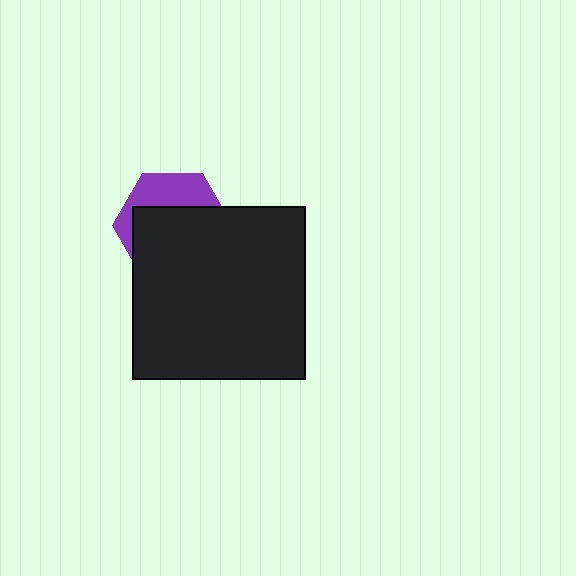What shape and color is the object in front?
The object in front is a black square.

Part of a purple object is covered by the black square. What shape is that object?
It is a hexagon.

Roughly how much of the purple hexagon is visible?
A small part of it is visible (roughly 33%).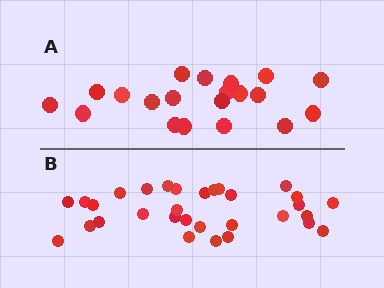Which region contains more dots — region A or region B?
Region B (the bottom region) has more dots.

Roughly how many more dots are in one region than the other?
Region B has roughly 12 or so more dots than region A.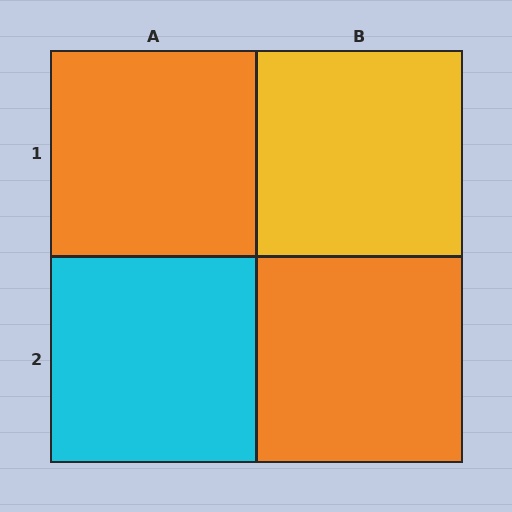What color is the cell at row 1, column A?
Orange.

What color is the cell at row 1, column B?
Yellow.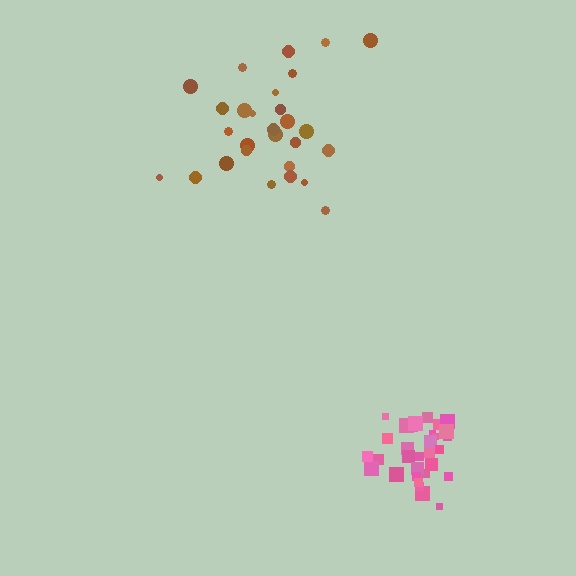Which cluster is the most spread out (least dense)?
Brown.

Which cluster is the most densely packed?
Pink.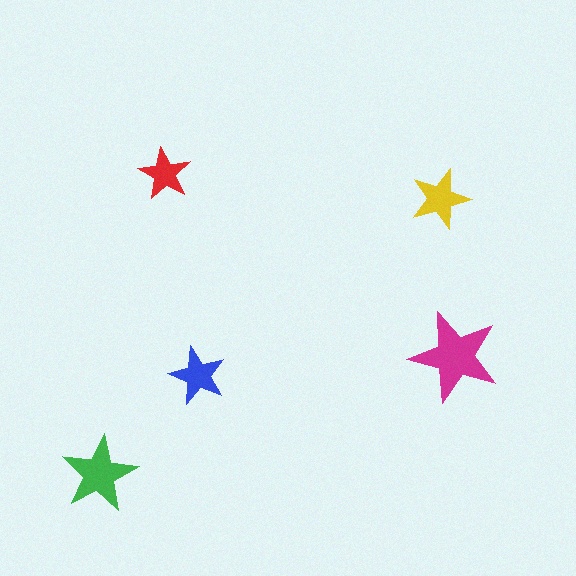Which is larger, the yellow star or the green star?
The green one.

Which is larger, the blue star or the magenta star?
The magenta one.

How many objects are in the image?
There are 5 objects in the image.